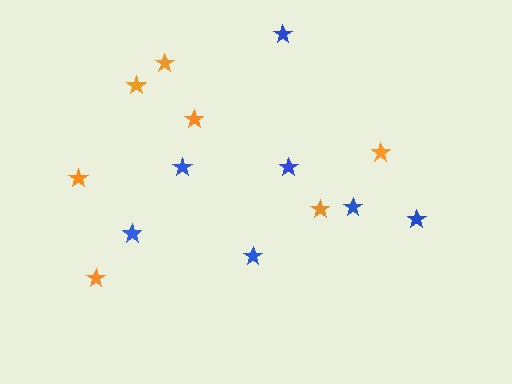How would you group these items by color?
There are 2 groups: one group of orange stars (7) and one group of blue stars (7).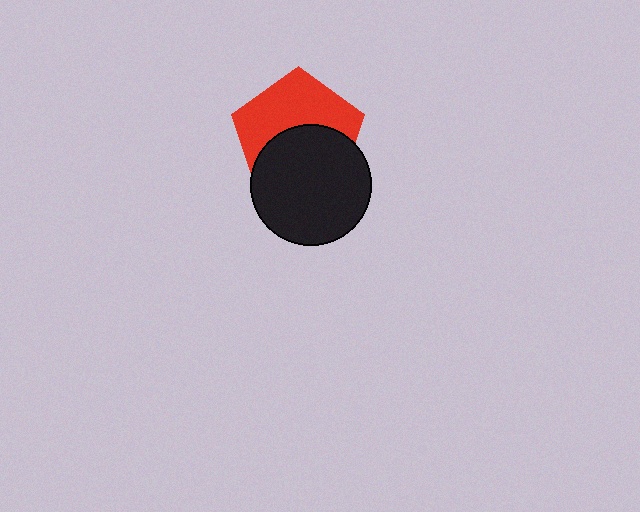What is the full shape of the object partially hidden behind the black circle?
The partially hidden object is a red pentagon.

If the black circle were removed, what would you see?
You would see the complete red pentagon.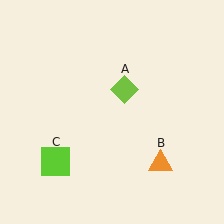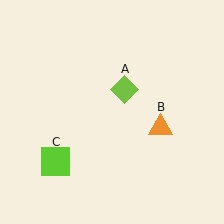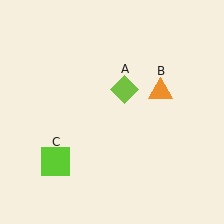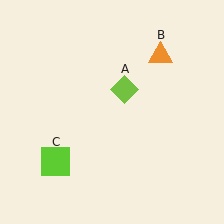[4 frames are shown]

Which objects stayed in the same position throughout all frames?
Lime diamond (object A) and lime square (object C) remained stationary.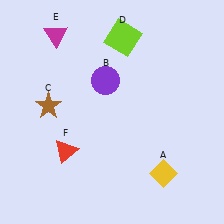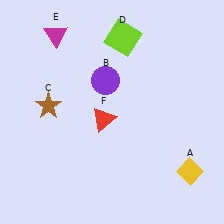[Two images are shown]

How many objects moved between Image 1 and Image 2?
2 objects moved between the two images.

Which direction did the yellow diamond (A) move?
The yellow diamond (A) moved right.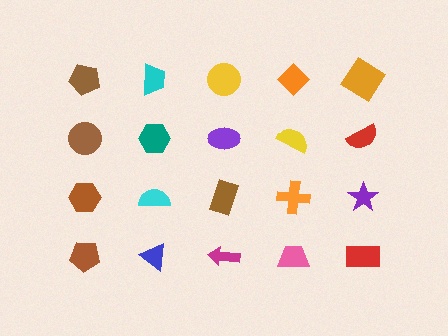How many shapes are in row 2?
5 shapes.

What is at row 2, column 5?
A red semicircle.